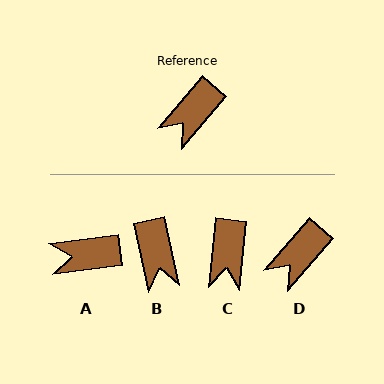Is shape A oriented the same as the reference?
No, it is off by about 42 degrees.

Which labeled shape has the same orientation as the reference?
D.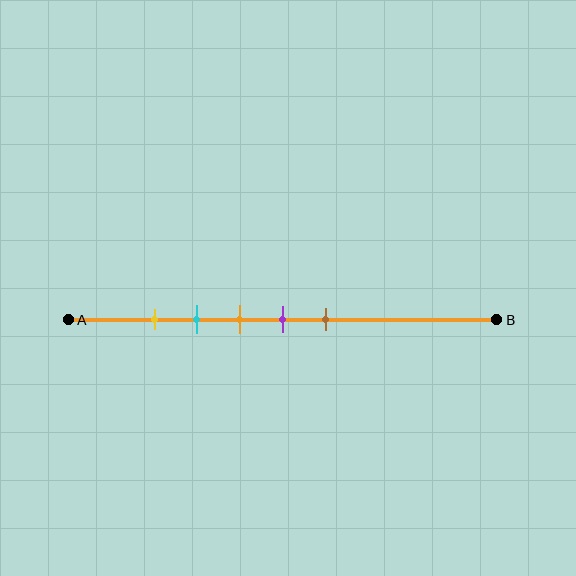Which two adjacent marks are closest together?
The yellow and cyan marks are the closest adjacent pair.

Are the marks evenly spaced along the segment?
Yes, the marks are approximately evenly spaced.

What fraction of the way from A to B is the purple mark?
The purple mark is approximately 50% (0.5) of the way from A to B.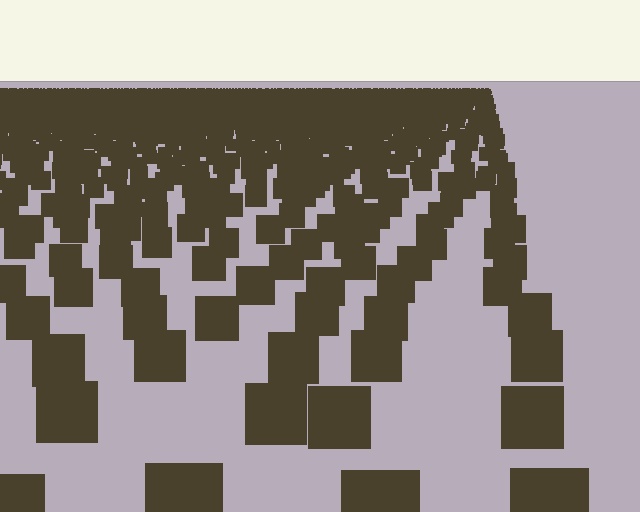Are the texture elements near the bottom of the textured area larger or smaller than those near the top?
Larger. Near the bottom, elements are closer to the viewer and appear at a bigger on-screen size.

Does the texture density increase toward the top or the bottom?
Density increases toward the top.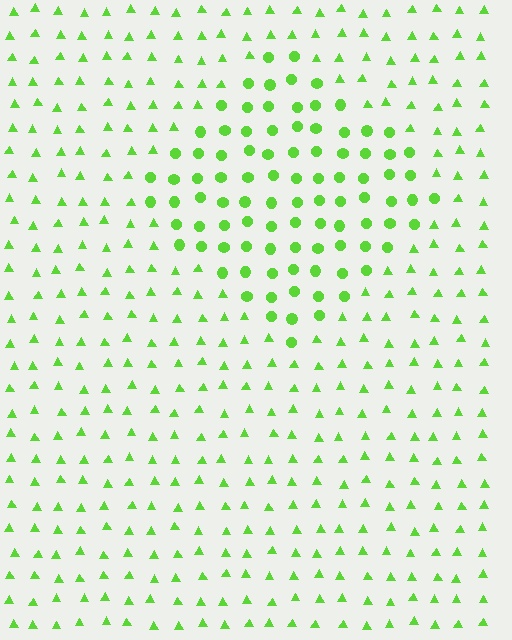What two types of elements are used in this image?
The image uses circles inside the diamond region and triangles outside it.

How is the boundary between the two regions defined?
The boundary is defined by a change in element shape: circles inside vs. triangles outside. All elements share the same color and spacing.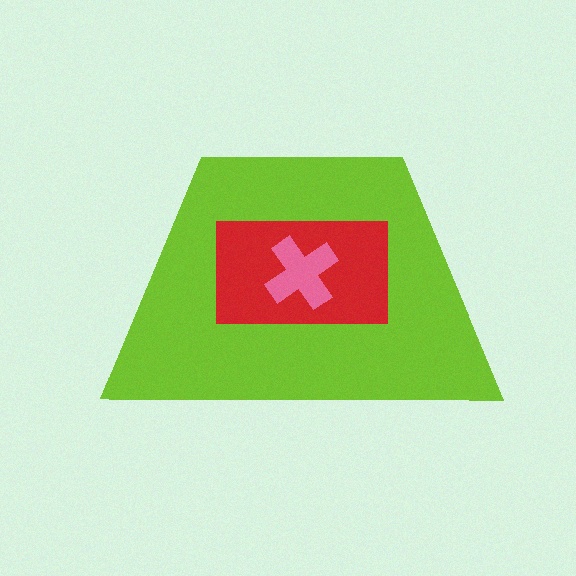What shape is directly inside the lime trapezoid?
The red rectangle.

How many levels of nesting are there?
3.